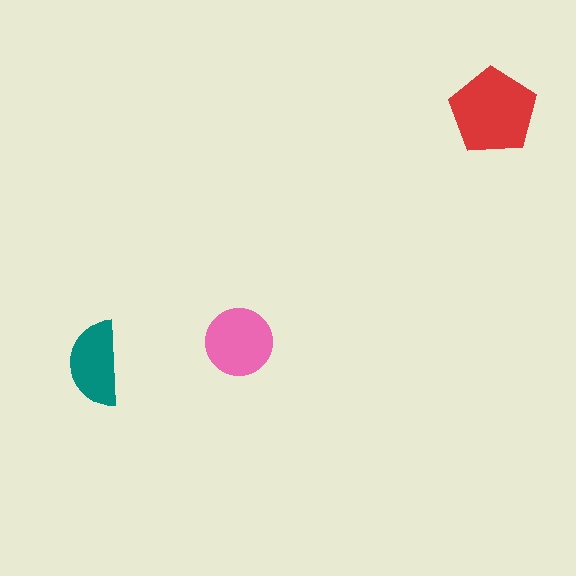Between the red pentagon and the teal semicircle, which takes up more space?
The red pentagon.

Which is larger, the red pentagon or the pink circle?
The red pentagon.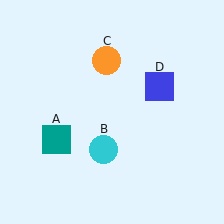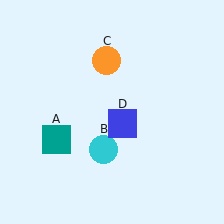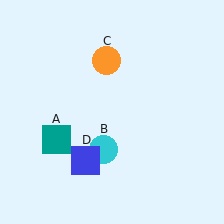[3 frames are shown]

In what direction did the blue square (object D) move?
The blue square (object D) moved down and to the left.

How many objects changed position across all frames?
1 object changed position: blue square (object D).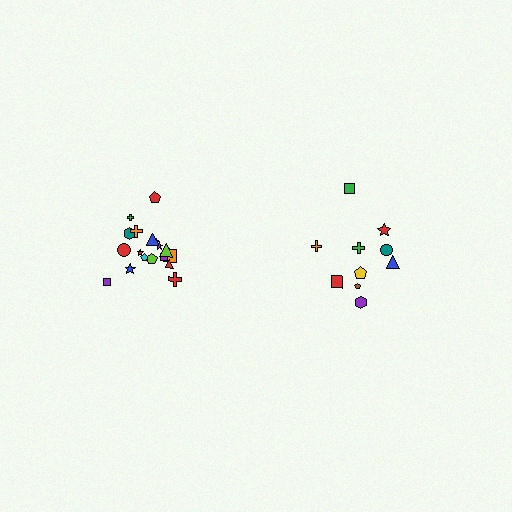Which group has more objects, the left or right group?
The left group.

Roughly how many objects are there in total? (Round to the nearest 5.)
Roughly 30 objects in total.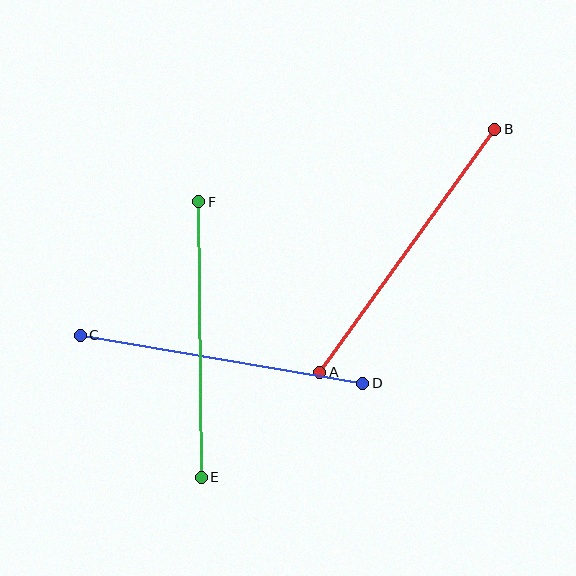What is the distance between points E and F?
The distance is approximately 275 pixels.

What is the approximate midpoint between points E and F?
The midpoint is at approximately (200, 339) pixels.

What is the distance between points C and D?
The distance is approximately 287 pixels.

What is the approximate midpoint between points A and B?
The midpoint is at approximately (407, 251) pixels.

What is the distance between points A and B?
The distance is approximately 299 pixels.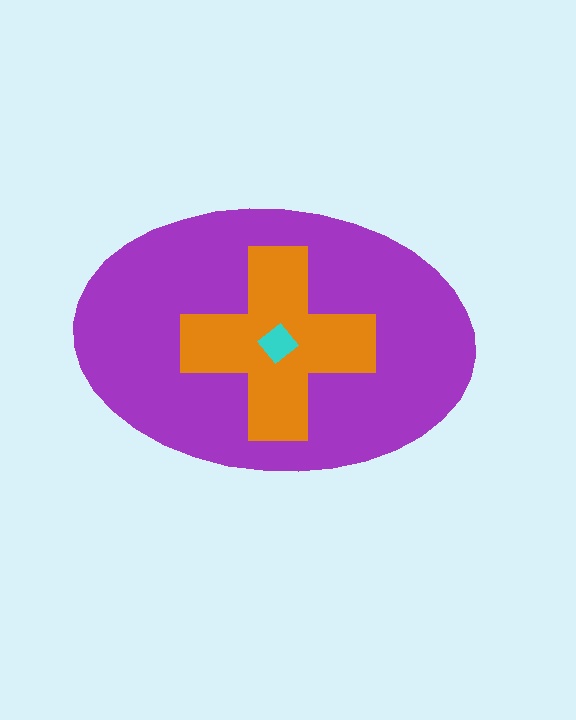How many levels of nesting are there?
3.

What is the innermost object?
The cyan diamond.